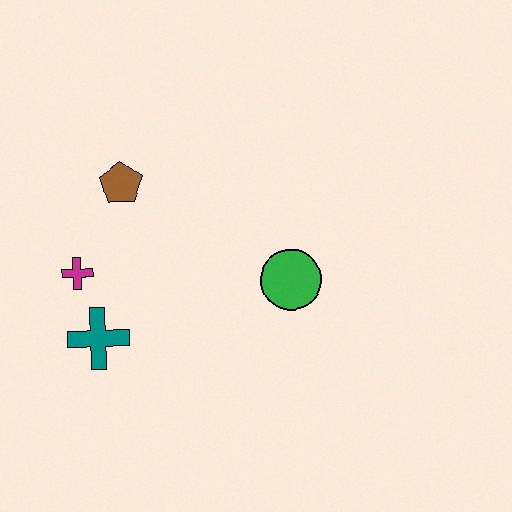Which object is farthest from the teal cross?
The green circle is farthest from the teal cross.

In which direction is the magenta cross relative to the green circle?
The magenta cross is to the left of the green circle.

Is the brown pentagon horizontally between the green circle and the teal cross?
Yes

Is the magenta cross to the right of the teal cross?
No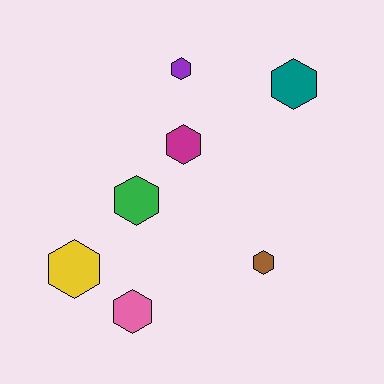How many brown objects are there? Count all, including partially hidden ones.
There is 1 brown object.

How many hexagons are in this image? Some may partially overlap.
There are 7 hexagons.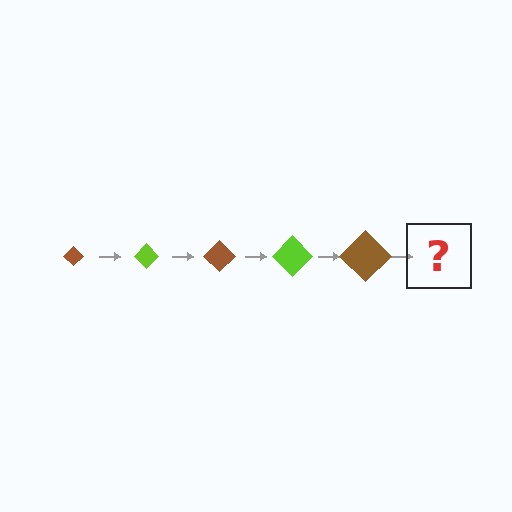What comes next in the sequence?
The next element should be a lime diamond, larger than the previous one.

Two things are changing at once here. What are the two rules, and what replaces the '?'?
The two rules are that the diamond grows larger each step and the color cycles through brown and lime. The '?' should be a lime diamond, larger than the previous one.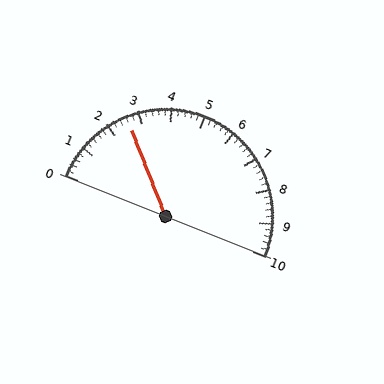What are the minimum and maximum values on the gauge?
The gauge ranges from 0 to 10.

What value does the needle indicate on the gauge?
The needle indicates approximately 2.6.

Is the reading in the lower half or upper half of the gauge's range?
The reading is in the lower half of the range (0 to 10).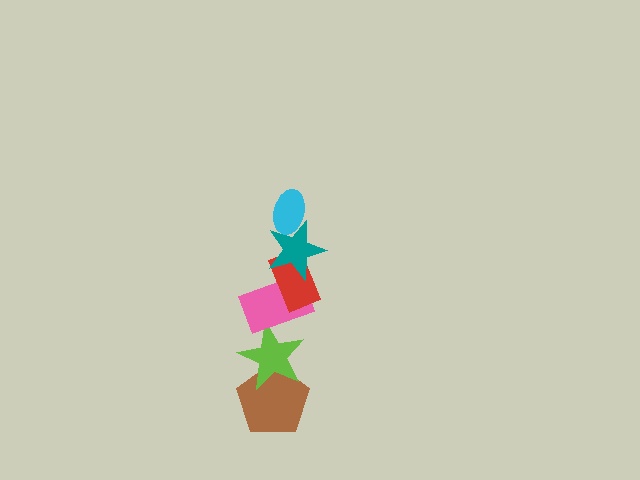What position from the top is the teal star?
The teal star is 2nd from the top.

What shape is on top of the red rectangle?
The teal star is on top of the red rectangle.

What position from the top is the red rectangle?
The red rectangle is 3rd from the top.